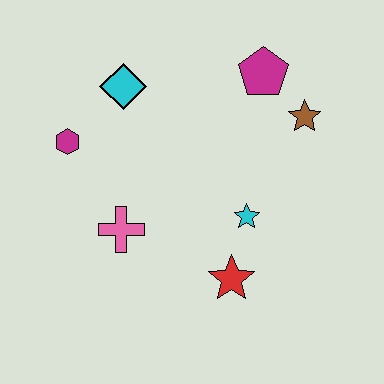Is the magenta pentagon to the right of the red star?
Yes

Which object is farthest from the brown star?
The magenta hexagon is farthest from the brown star.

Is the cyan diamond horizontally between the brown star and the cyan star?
No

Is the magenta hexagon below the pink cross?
No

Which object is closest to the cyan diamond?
The magenta hexagon is closest to the cyan diamond.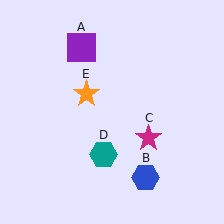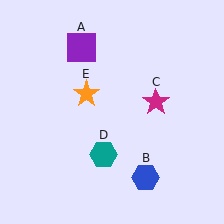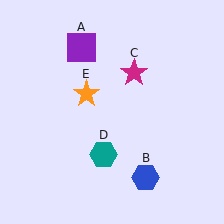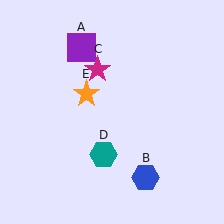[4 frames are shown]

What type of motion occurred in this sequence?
The magenta star (object C) rotated counterclockwise around the center of the scene.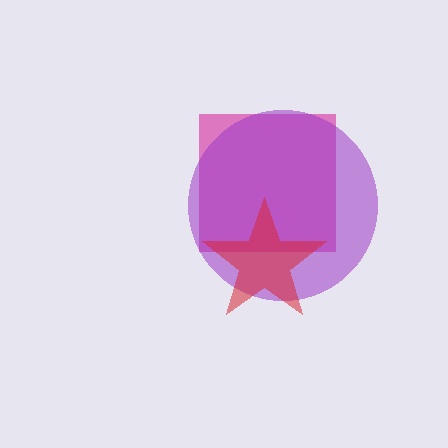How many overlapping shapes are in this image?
There are 3 overlapping shapes in the image.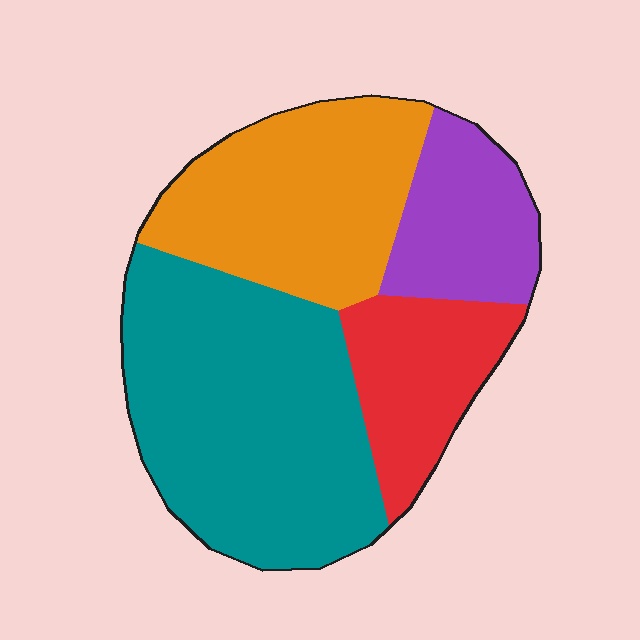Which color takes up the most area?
Teal, at roughly 40%.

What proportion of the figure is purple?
Purple covers roughly 15% of the figure.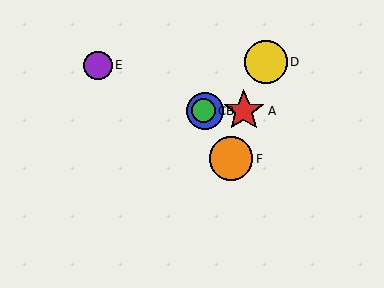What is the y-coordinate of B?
Object B is at y≈111.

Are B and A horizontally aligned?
Yes, both are at y≈111.